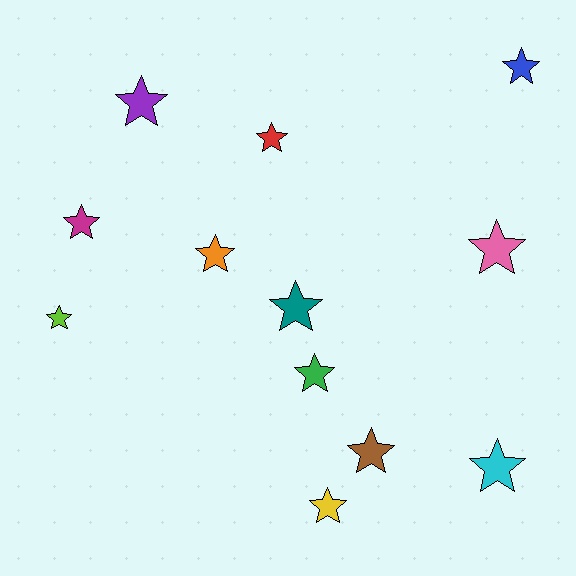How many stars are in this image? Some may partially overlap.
There are 12 stars.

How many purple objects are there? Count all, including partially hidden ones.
There is 1 purple object.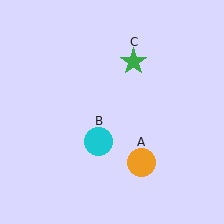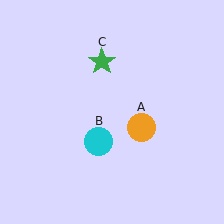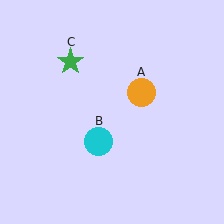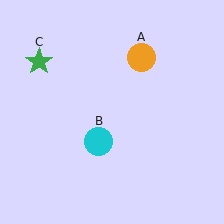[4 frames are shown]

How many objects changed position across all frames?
2 objects changed position: orange circle (object A), green star (object C).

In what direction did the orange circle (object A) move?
The orange circle (object A) moved up.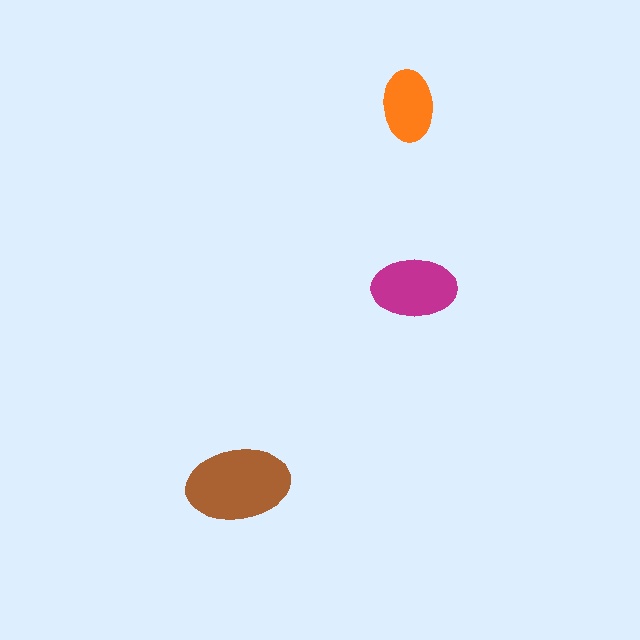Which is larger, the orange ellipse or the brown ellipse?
The brown one.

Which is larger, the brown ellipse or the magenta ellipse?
The brown one.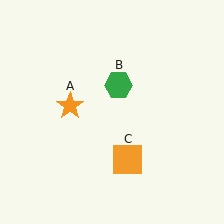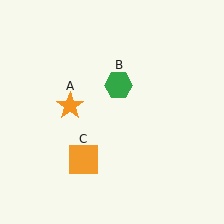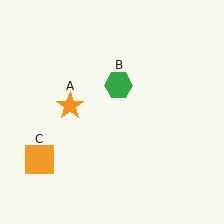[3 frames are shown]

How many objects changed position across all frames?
1 object changed position: orange square (object C).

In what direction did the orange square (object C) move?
The orange square (object C) moved left.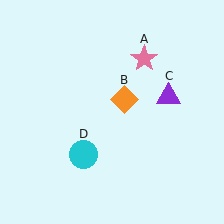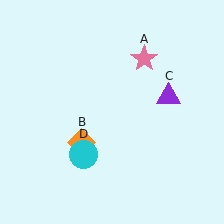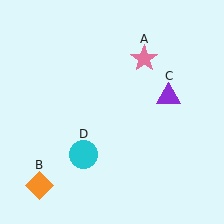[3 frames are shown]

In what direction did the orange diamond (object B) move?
The orange diamond (object B) moved down and to the left.